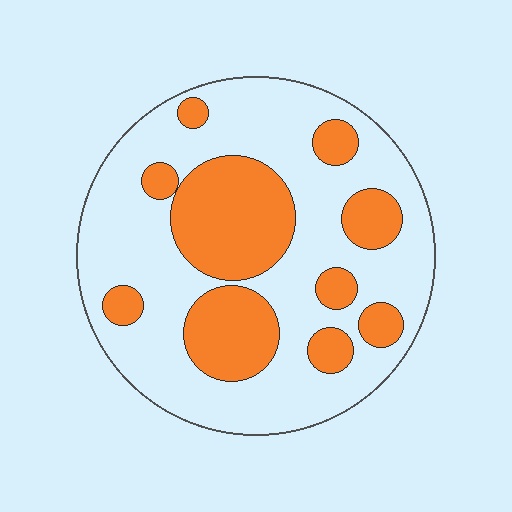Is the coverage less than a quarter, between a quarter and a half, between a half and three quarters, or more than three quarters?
Between a quarter and a half.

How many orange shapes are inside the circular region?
10.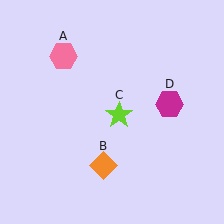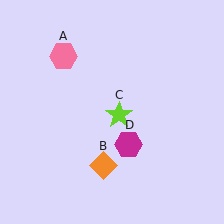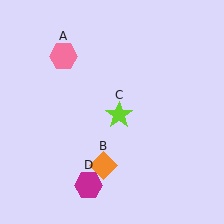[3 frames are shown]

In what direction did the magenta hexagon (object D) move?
The magenta hexagon (object D) moved down and to the left.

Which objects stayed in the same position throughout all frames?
Pink hexagon (object A) and orange diamond (object B) and lime star (object C) remained stationary.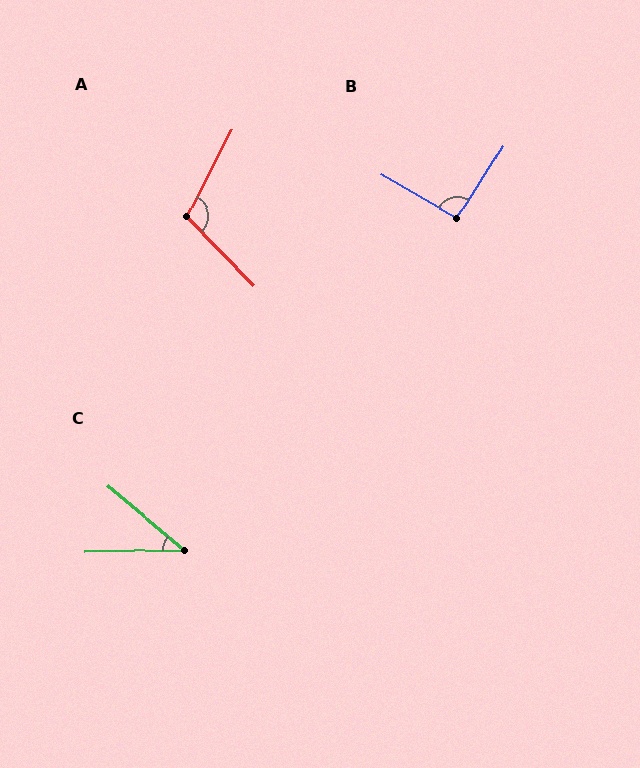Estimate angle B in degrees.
Approximately 92 degrees.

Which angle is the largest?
A, at approximately 109 degrees.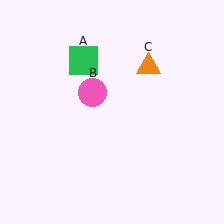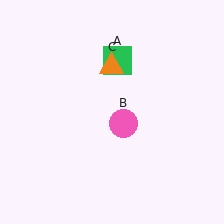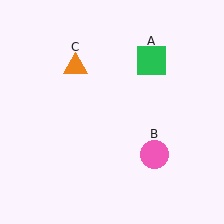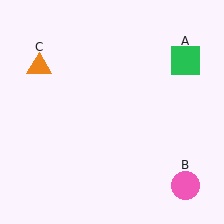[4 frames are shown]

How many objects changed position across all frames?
3 objects changed position: green square (object A), pink circle (object B), orange triangle (object C).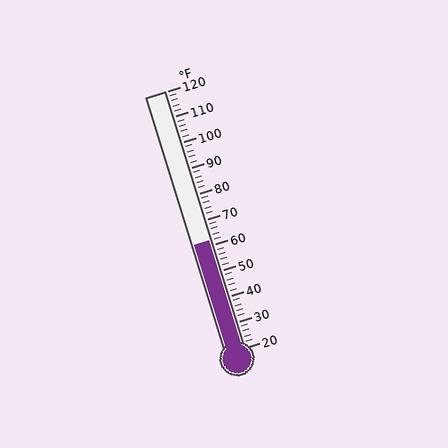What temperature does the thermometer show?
The thermometer shows approximately 62°F.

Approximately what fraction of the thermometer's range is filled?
The thermometer is filled to approximately 40% of its range.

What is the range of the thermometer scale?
The thermometer scale ranges from 20°F to 120°F.